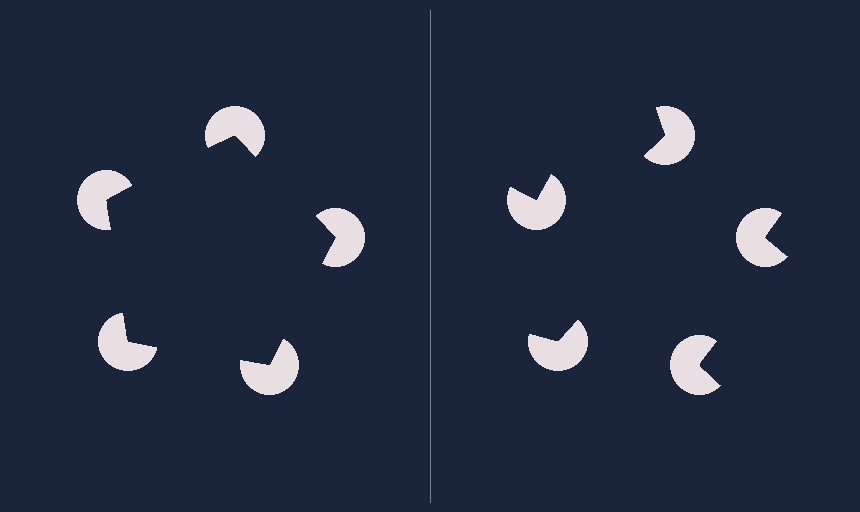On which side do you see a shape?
An illusory pentagon appears on the left side. On the right side the wedge cuts are rotated, so no coherent shape forms.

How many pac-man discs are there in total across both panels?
10 — 5 on each side.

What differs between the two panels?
The pac-man discs are positioned identically on both sides; only the wedge orientations differ. On the left they align to a pentagon; on the right they are misaligned.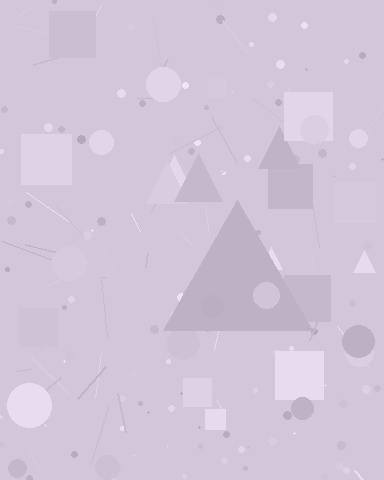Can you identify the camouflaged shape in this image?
The camouflaged shape is a triangle.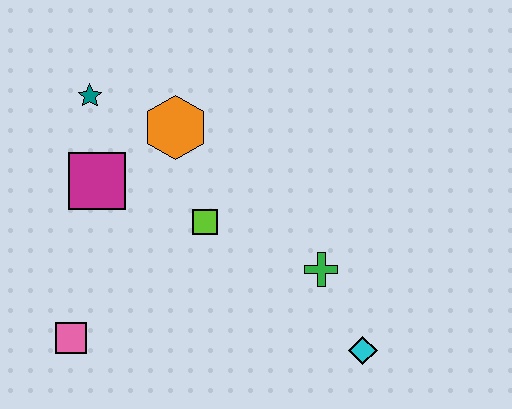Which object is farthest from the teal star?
The cyan diamond is farthest from the teal star.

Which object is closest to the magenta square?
The teal star is closest to the magenta square.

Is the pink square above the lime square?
No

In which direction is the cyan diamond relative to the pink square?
The cyan diamond is to the right of the pink square.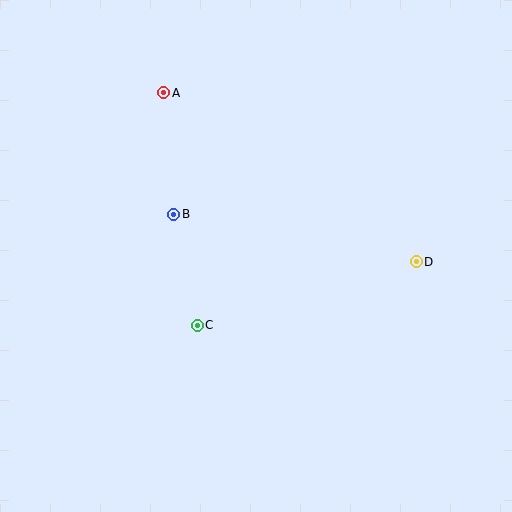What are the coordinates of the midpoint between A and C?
The midpoint between A and C is at (180, 209).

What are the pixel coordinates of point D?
Point D is at (416, 262).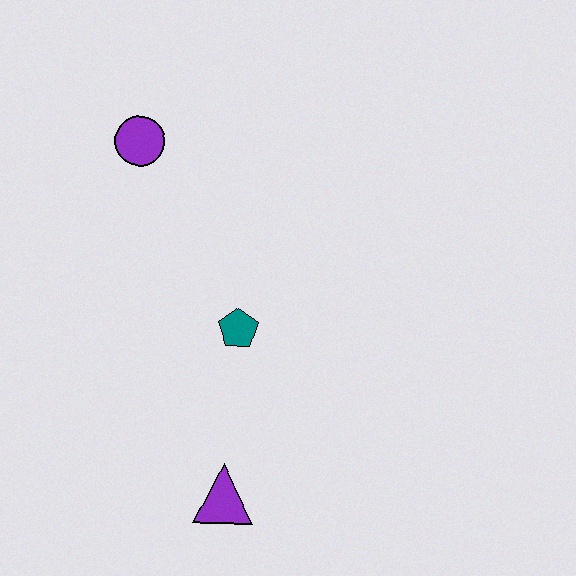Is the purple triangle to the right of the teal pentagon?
No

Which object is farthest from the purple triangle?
The purple circle is farthest from the purple triangle.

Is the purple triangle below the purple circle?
Yes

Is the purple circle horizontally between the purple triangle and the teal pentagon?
No